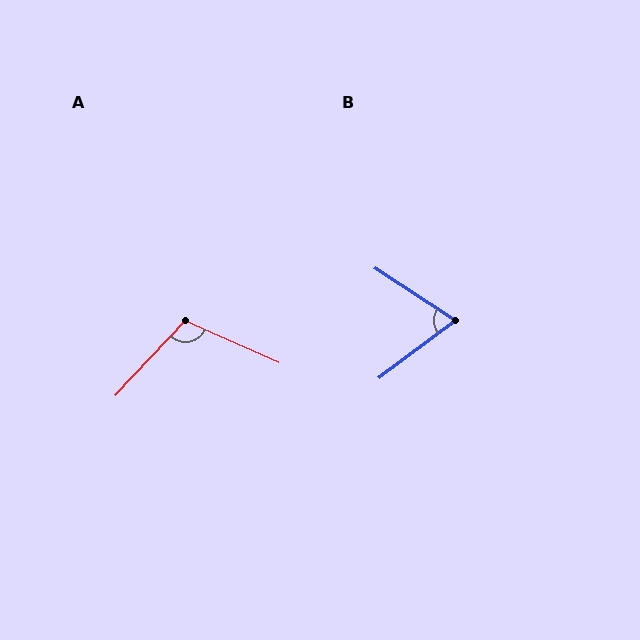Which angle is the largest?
A, at approximately 109 degrees.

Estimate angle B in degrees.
Approximately 70 degrees.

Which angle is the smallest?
B, at approximately 70 degrees.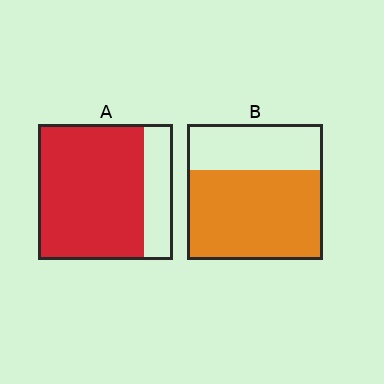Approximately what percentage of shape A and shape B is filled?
A is approximately 80% and B is approximately 65%.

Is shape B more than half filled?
Yes.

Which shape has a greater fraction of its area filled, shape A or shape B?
Shape A.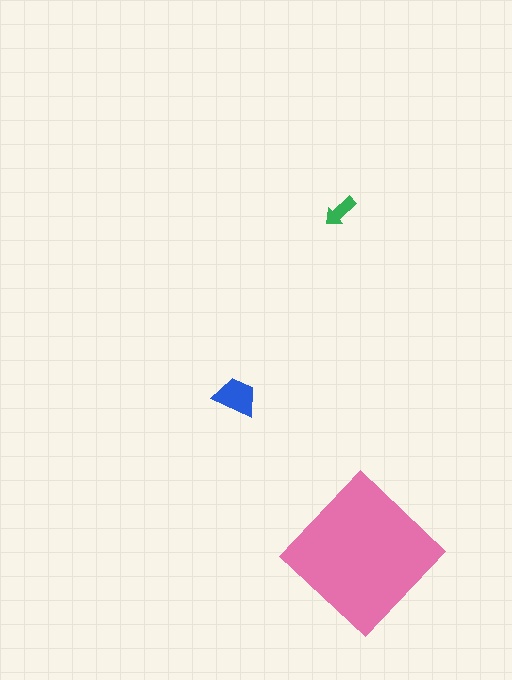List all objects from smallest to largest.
The green arrow, the blue trapezoid, the pink diamond.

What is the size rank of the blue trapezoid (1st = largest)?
2nd.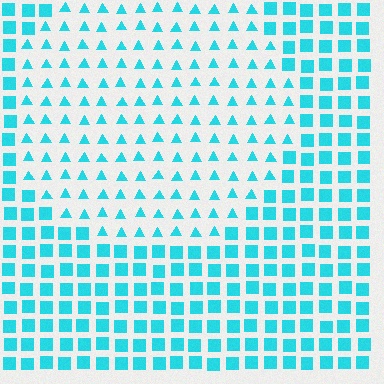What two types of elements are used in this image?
The image uses triangles inside the circle region and squares outside it.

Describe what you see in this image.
The image is filled with small cyan elements arranged in a uniform grid. A circle-shaped region contains triangles, while the surrounding area contains squares. The boundary is defined purely by the change in element shape.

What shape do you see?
I see a circle.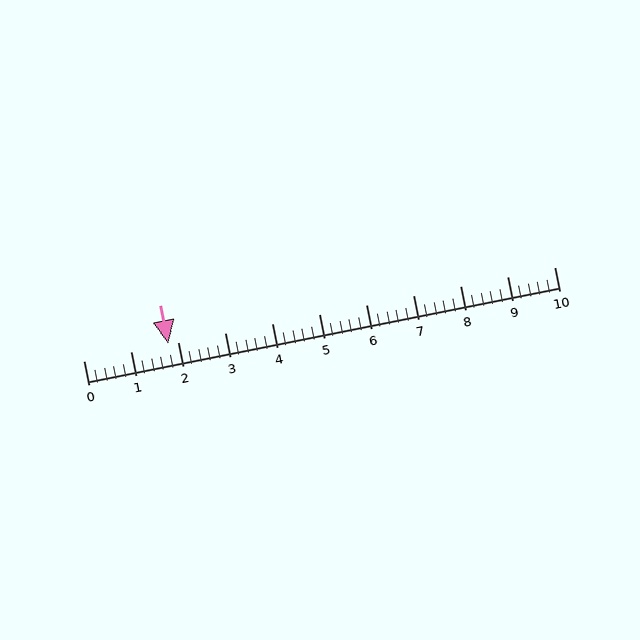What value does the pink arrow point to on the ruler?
The pink arrow points to approximately 1.8.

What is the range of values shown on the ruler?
The ruler shows values from 0 to 10.